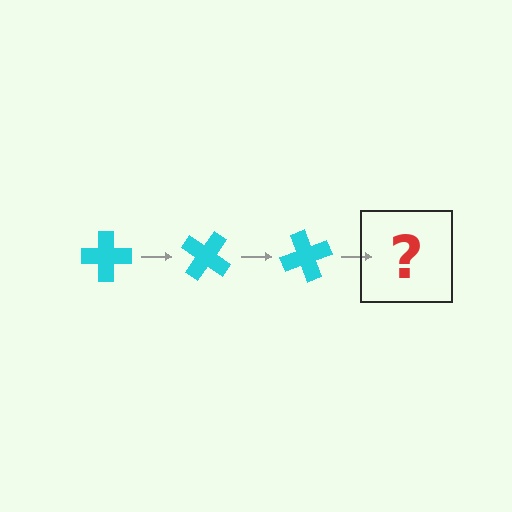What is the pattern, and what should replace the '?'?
The pattern is that the cross rotates 35 degrees each step. The '?' should be a cyan cross rotated 105 degrees.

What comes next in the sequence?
The next element should be a cyan cross rotated 105 degrees.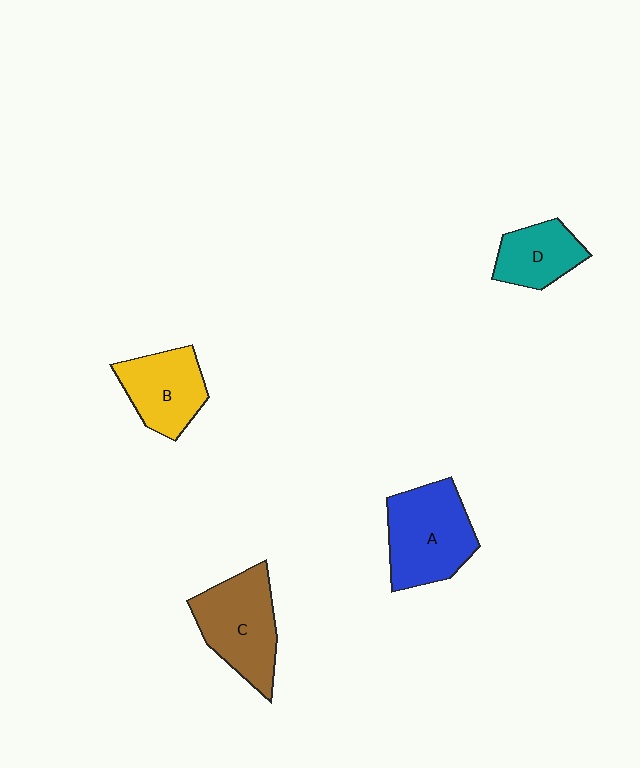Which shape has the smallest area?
Shape D (teal).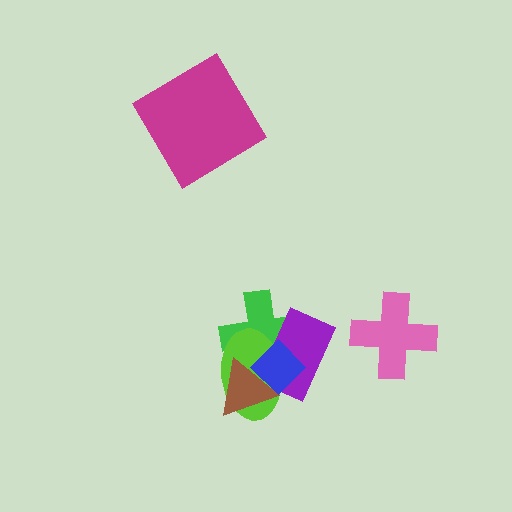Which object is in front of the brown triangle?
The blue diamond is in front of the brown triangle.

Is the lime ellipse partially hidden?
Yes, it is partially covered by another shape.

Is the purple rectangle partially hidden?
Yes, it is partially covered by another shape.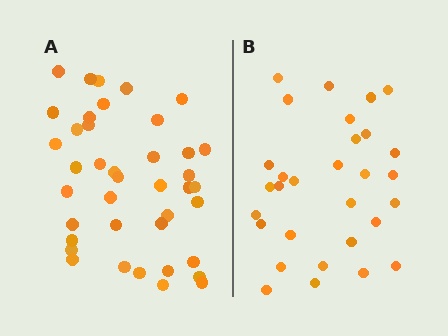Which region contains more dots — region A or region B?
Region A (the left region) has more dots.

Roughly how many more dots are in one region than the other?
Region A has roughly 10 or so more dots than region B.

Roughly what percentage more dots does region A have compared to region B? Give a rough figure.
About 35% more.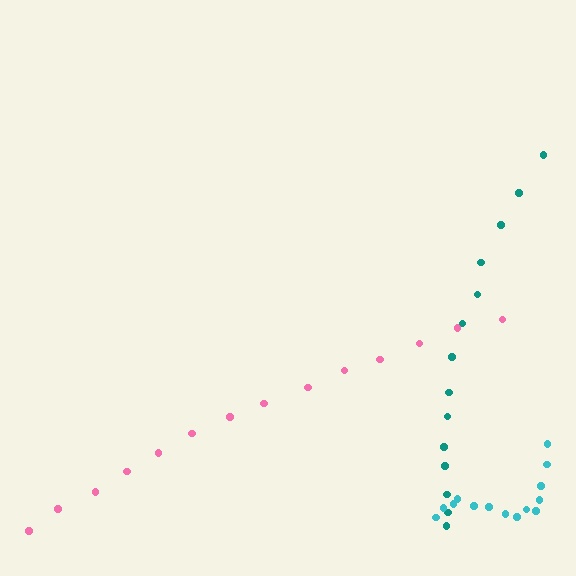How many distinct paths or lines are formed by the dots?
There are 3 distinct paths.